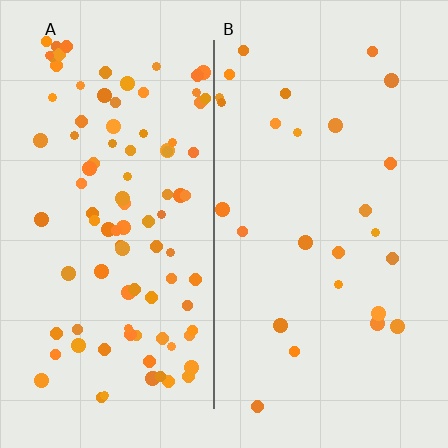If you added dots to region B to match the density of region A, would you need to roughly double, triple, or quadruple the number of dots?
Approximately quadruple.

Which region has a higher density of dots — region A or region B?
A (the left).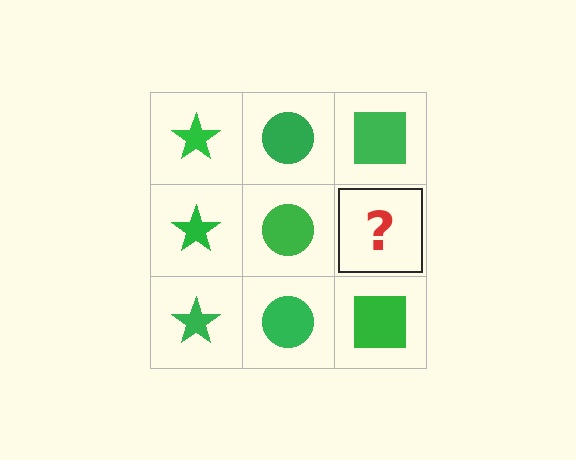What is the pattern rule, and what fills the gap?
The rule is that each column has a consistent shape. The gap should be filled with a green square.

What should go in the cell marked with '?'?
The missing cell should contain a green square.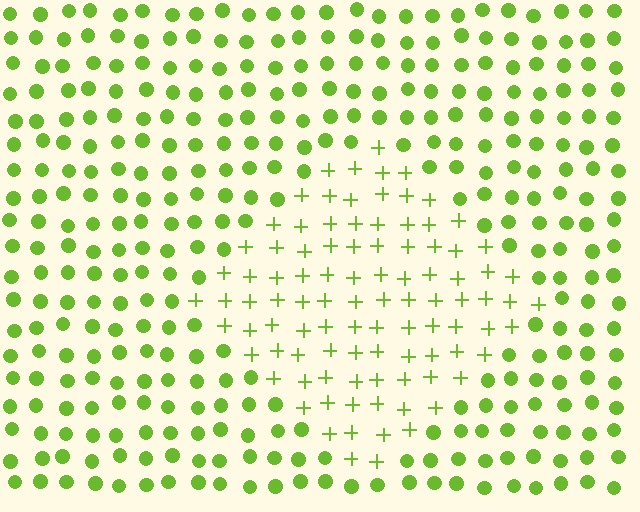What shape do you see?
I see a diamond.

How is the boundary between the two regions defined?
The boundary is defined by a change in element shape: plus signs inside vs. circles outside. All elements share the same color and spacing.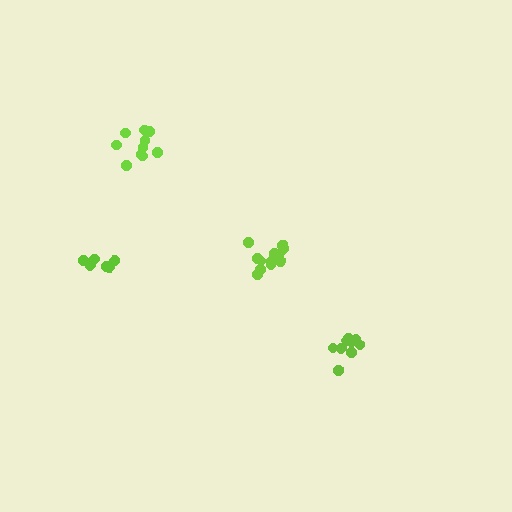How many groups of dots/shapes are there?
There are 4 groups.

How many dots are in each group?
Group 1: 9 dots, Group 2: 10 dots, Group 3: 13 dots, Group 4: 8 dots (40 total).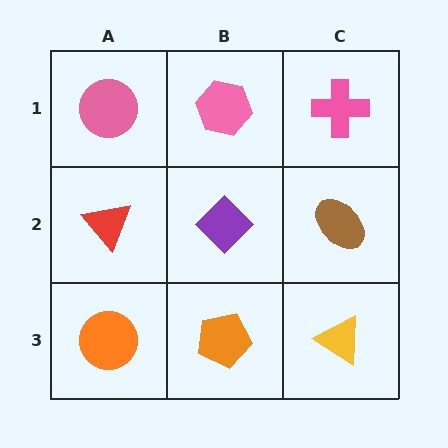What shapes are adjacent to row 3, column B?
A purple diamond (row 2, column B), an orange circle (row 3, column A), a yellow triangle (row 3, column C).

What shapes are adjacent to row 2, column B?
A pink hexagon (row 1, column B), an orange pentagon (row 3, column B), a red triangle (row 2, column A), a brown ellipse (row 2, column C).